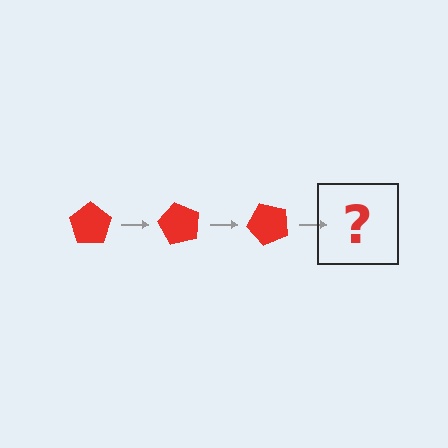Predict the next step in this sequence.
The next step is a red pentagon rotated 180 degrees.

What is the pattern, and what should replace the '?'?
The pattern is that the pentagon rotates 60 degrees each step. The '?' should be a red pentagon rotated 180 degrees.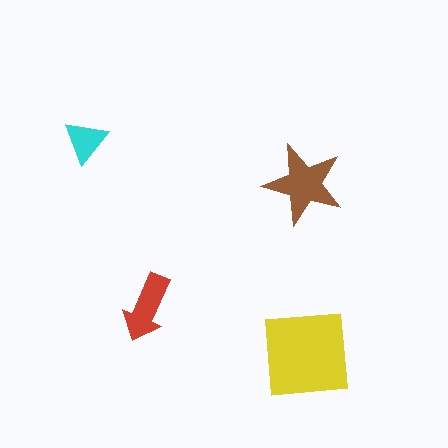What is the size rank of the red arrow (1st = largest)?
3rd.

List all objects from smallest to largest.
The cyan triangle, the red arrow, the brown star, the yellow square.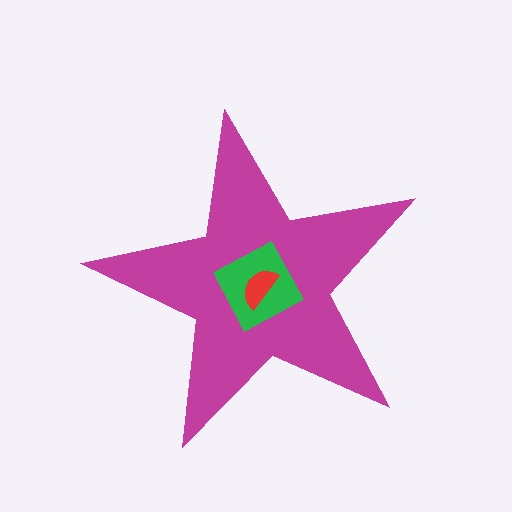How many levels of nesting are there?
3.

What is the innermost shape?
The red semicircle.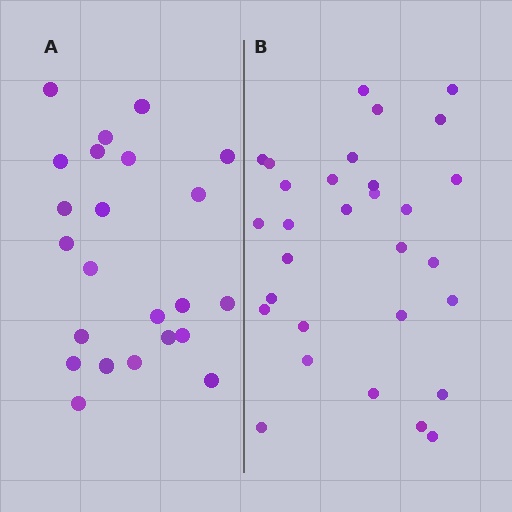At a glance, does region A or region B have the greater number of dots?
Region B (the right region) has more dots.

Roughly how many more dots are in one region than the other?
Region B has roughly 8 or so more dots than region A.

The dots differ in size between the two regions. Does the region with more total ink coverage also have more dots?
No. Region A has more total ink coverage because its dots are larger, but region B actually contains more individual dots. Total area can be misleading — the number of items is what matters here.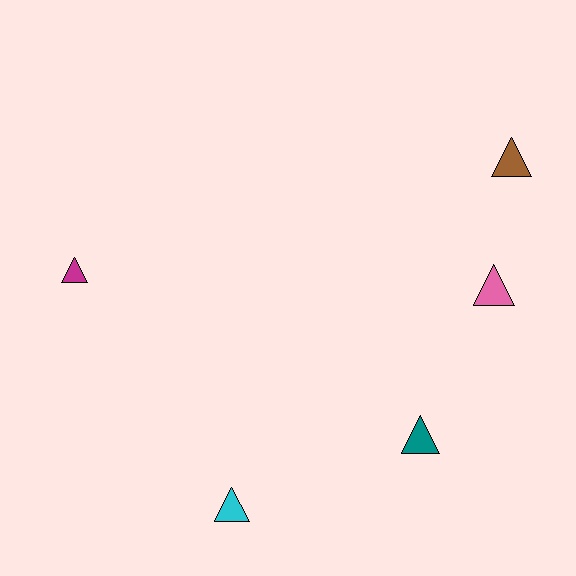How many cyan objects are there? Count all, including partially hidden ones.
There is 1 cyan object.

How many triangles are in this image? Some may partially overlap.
There are 5 triangles.